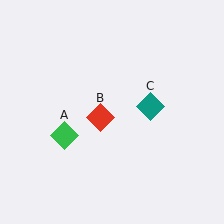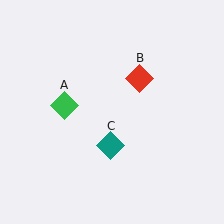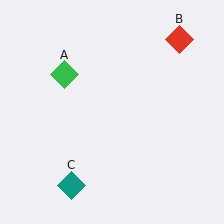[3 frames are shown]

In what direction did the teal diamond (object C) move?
The teal diamond (object C) moved down and to the left.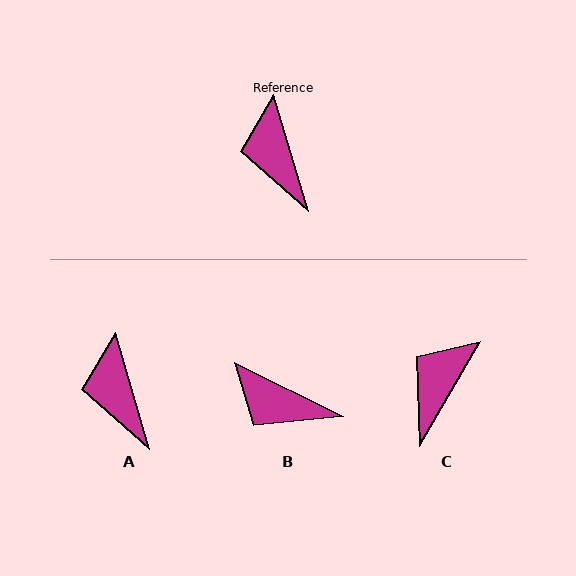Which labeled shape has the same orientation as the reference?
A.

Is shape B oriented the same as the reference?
No, it is off by about 47 degrees.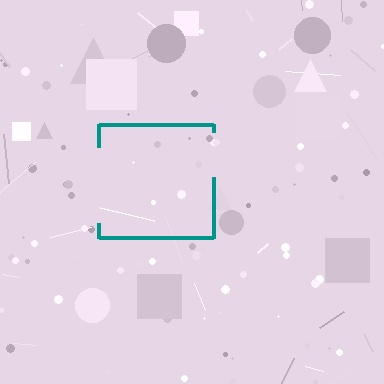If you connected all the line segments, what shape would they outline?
They would outline a square.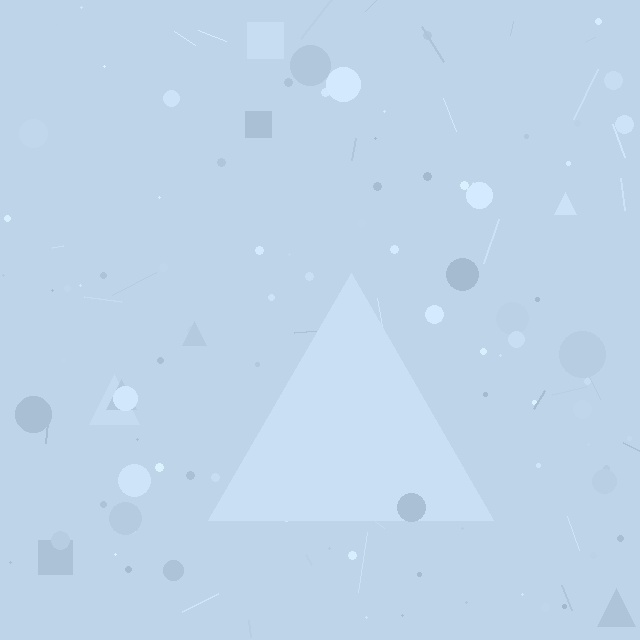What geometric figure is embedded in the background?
A triangle is embedded in the background.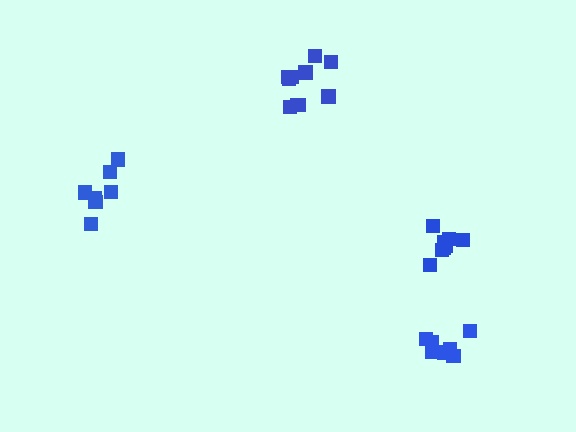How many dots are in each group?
Group 1: 7 dots, Group 2: 8 dots, Group 3: 11 dots, Group 4: 7 dots (33 total).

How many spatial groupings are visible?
There are 4 spatial groupings.